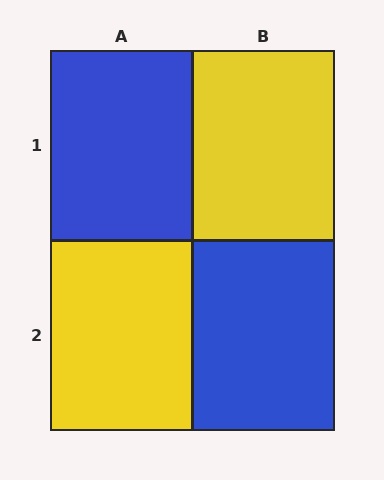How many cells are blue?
2 cells are blue.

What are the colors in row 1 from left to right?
Blue, yellow.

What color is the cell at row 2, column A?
Yellow.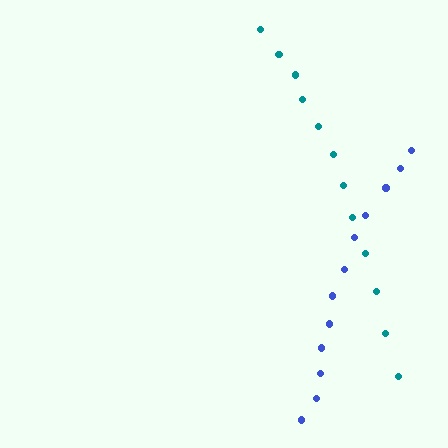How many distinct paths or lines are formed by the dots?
There are 2 distinct paths.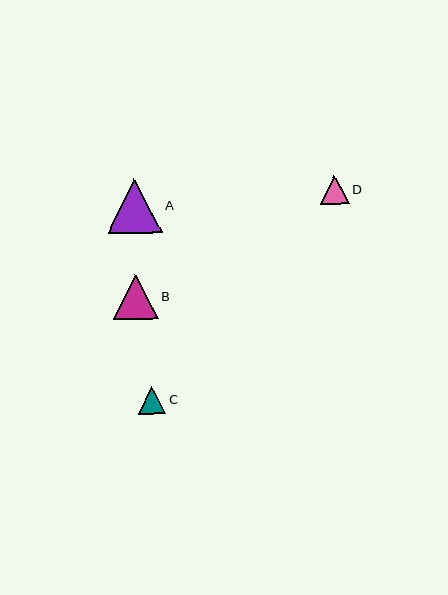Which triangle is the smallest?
Triangle C is the smallest with a size of approximately 27 pixels.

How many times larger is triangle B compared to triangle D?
Triangle B is approximately 1.6 times the size of triangle D.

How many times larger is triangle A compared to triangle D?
Triangle A is approximately 1.9 times the size of triangle D.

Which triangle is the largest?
Triangle A is the largest with a size of approximately 55 pixels.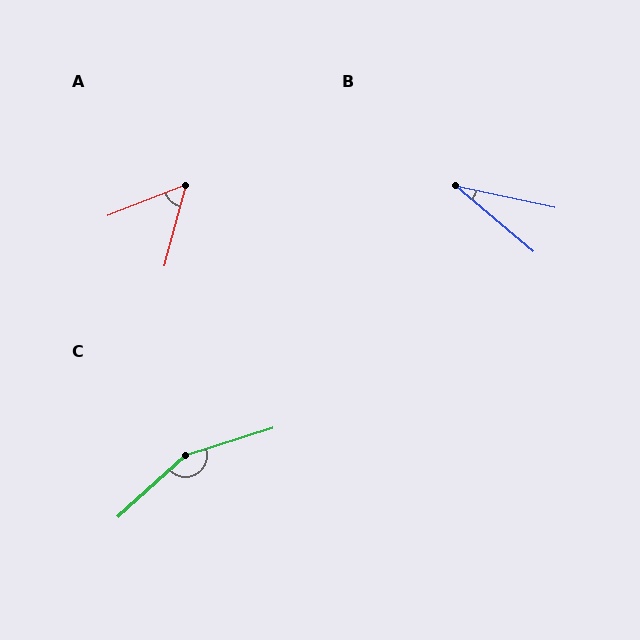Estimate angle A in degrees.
Approximately 53 degrees.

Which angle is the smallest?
B, at approximately 28 degrees.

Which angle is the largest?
C, at approximately 155 degrees.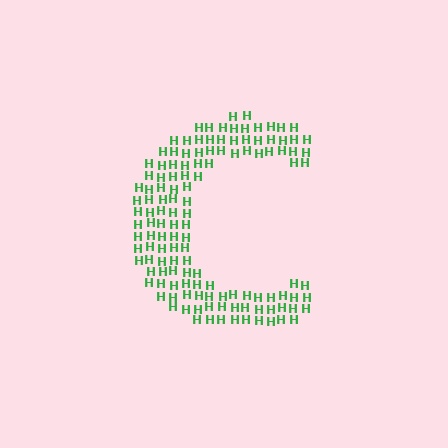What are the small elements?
The small elements are letter H's.